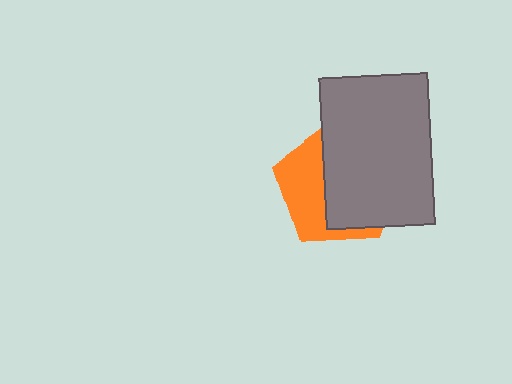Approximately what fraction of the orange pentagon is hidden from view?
Roughly 60% of the orange pentagon is hidden behind the gray rectangle.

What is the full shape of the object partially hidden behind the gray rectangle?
The partially hidden object is an orange pentagon.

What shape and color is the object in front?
The object in front is a gray rectangle.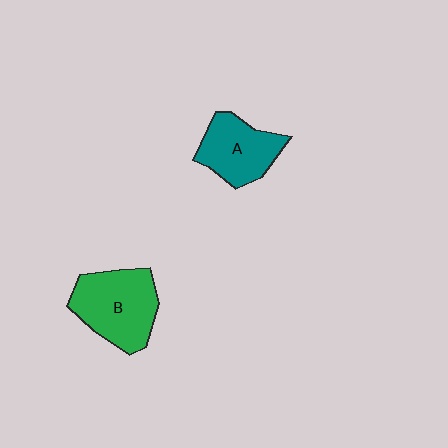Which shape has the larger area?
Shape B (green).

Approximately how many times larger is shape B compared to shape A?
Approximately 1.3 times.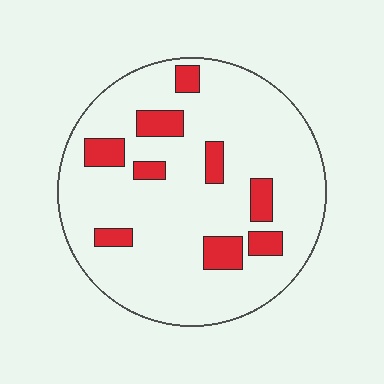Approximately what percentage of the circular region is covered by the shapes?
Approximately 15%.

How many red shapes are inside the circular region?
9.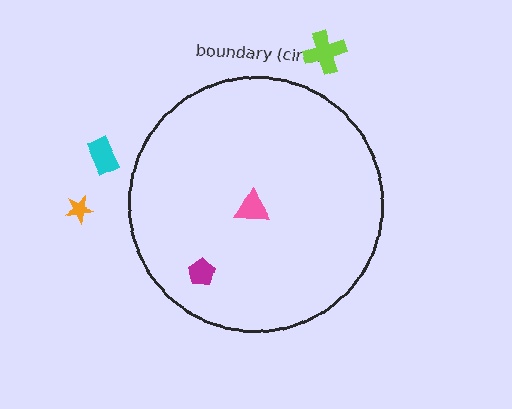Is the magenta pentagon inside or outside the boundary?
Inside.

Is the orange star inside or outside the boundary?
Outside.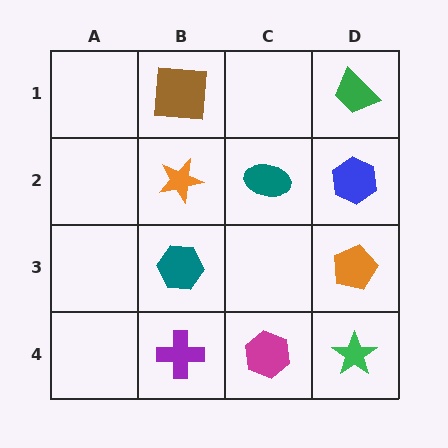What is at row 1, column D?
A green trapezoid.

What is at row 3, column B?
A teal hexagon.